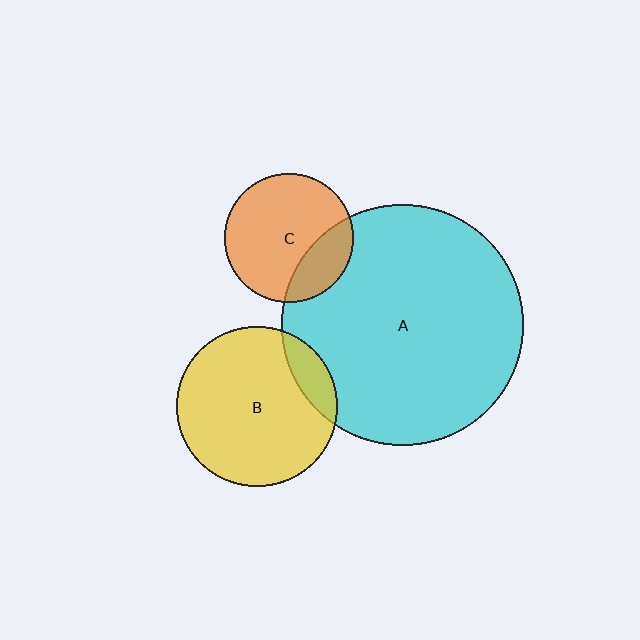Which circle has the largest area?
Circle A (cyan).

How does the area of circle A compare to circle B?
Approximately 2.3 times.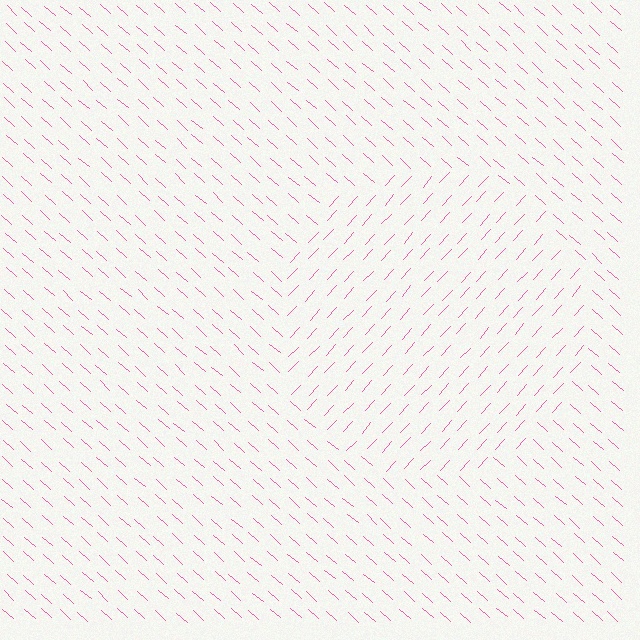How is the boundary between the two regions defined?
The boundary is defined purely by a change in line orientation (approximately 89 degrees difference). All lines are the same color and thickness.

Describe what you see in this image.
The image is filled with small pink line segments. A circle region in the image has lines oriented differently from the surrounding lines, creating a visible texture boundary.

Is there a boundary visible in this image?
Yes, there is a texture boundary formed by a change in line orientation.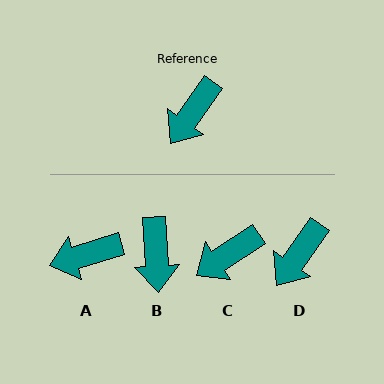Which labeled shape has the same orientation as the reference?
D.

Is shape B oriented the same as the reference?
No, it is off by about 39 degrees.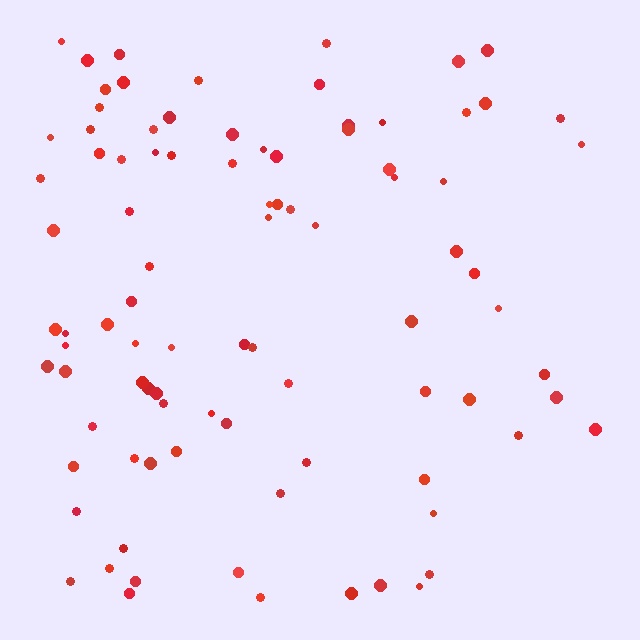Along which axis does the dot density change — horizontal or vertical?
Horizontal.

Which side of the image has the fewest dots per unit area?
The right.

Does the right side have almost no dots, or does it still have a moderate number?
Still a moderate number, just noticeably fewer than the left.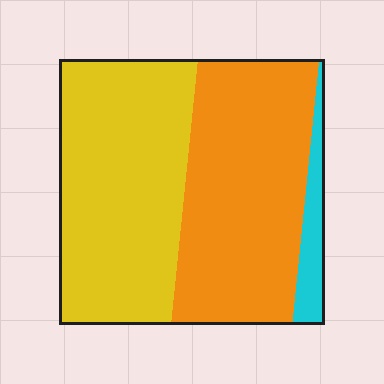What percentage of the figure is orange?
Orange covers around 45% of the figure.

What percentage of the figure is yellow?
Yellow covers 47% of the figure.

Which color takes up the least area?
Cyan, at roughly 5%.